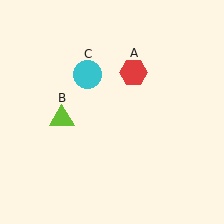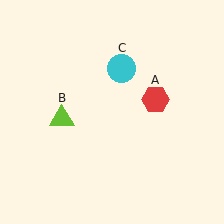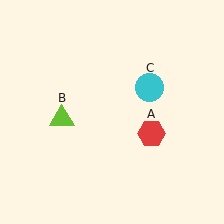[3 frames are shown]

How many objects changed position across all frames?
2 objects changed position: red hexagon (object A), cyan circle (object C).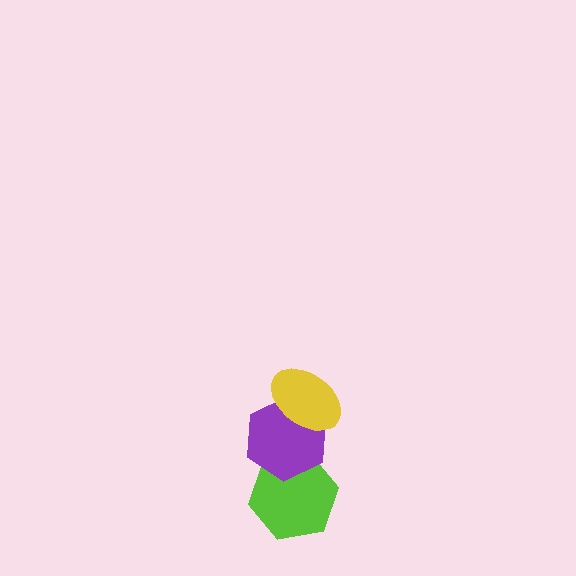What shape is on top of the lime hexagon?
The purple hexagon is on top of the lime hexagon.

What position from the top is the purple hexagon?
The purple hexagon is 2nd from the top.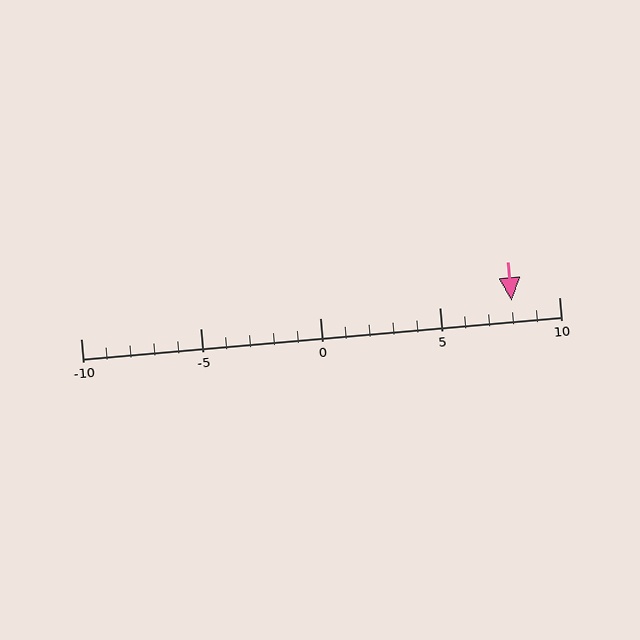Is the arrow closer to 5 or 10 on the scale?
The arrow is closer to 10.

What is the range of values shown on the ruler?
The ruler shows values from -10 to 10.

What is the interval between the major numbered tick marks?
The major tick marks are spaced 5 units apart.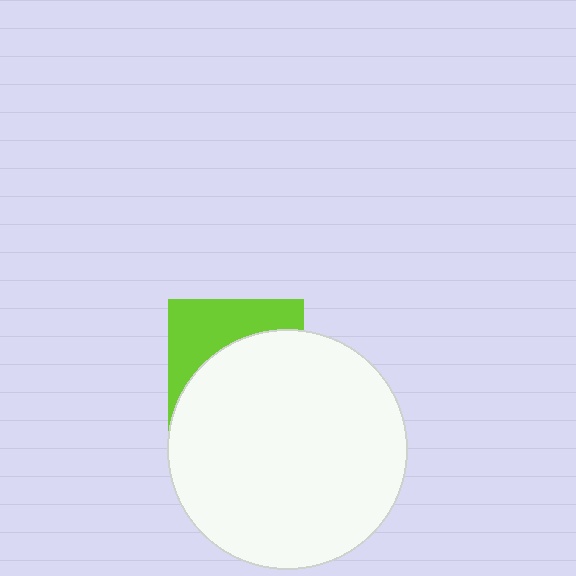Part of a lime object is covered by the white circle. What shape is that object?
It is a square.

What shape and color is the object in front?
The object in front is a white circle.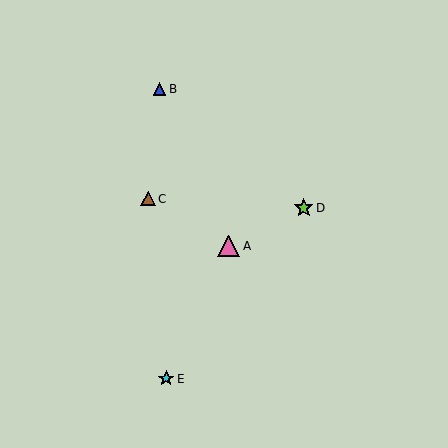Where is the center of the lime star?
The center of the lime star is at (304, 208).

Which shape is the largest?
The pink triangle (labeled A) is the largest.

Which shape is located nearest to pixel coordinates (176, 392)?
The cyan star (labeled E) at (166, 379) is nearest to that location.